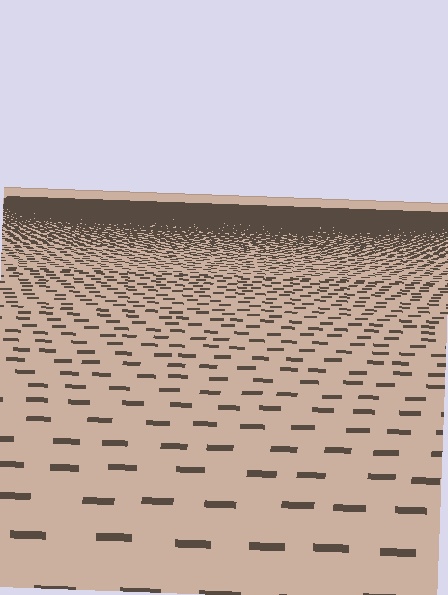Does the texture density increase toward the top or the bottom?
Density increases toward the top.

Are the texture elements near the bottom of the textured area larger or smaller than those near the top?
Larger. Near the bottom, elements are closer to the viewer and appear at a bigger on-screen size.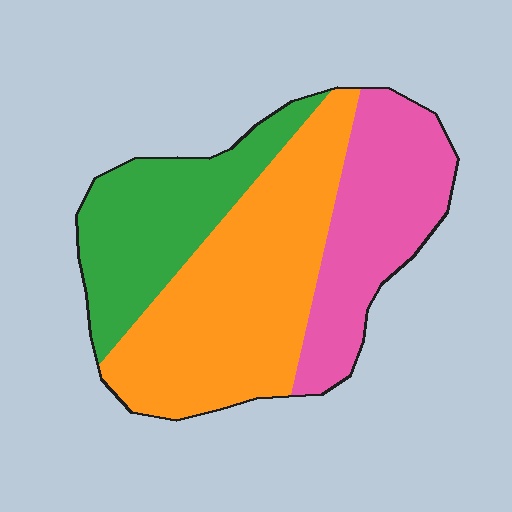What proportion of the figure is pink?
Pink takes up between a sixth and a third of the figure.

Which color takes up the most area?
Orange, at roughly 45%.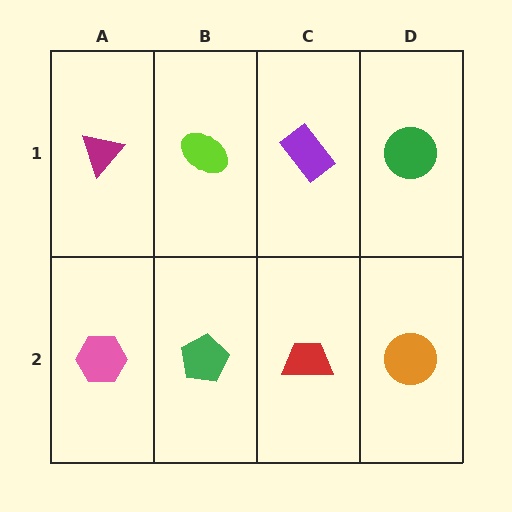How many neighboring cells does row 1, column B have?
3.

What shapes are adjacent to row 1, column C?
A red trapezoid (row 2, column C), a lime ellipse (row 1, column B), a green circle (row 1, column D).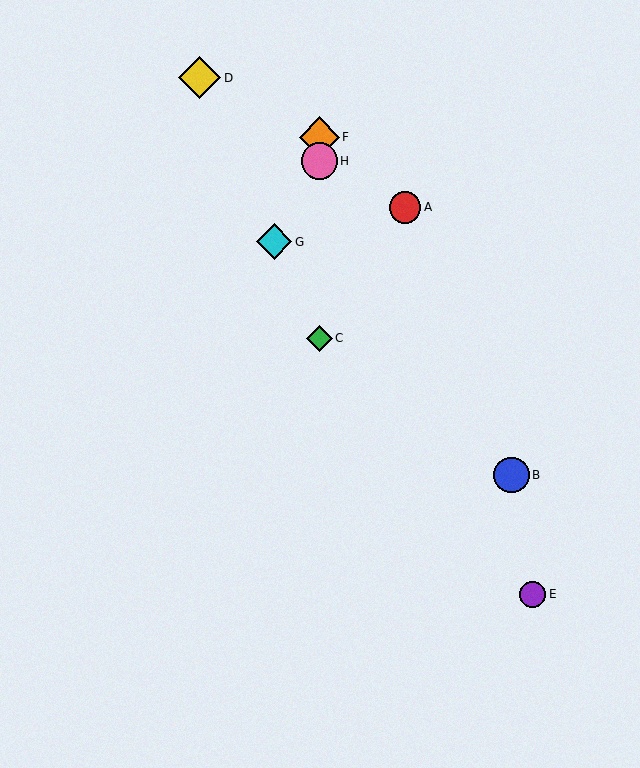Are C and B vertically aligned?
No, C is at x≈319 and B is at x≈511.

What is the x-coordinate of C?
Object C is at x≈319.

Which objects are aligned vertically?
Objects C, F, H are aligned vertically.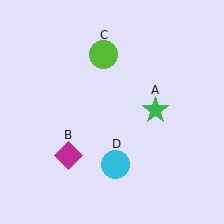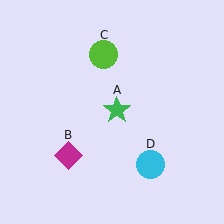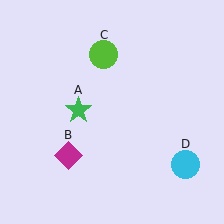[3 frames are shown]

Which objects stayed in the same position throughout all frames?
Magenta diamond (object B) and lime circle (object C) remained stationary.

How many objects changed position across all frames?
2 objects changed position: green star (object A), cyan circle (object D).